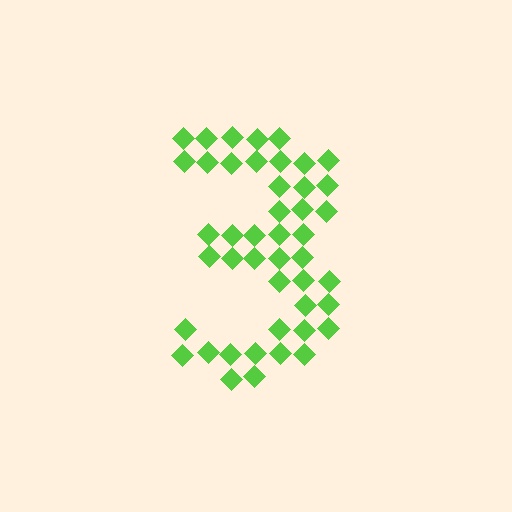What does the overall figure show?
The overall figure shows the digit 3.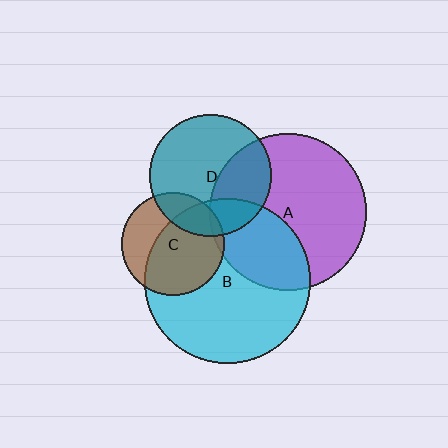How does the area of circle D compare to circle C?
Approximately 1.4 times.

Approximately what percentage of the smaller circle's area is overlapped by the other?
Approximately 25%.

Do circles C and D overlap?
Yes.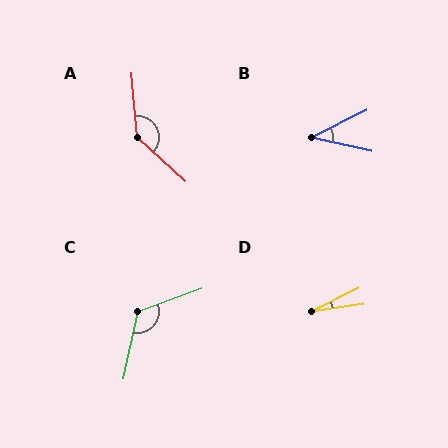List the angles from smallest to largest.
D (17°), B (38°), C (122°), A (138°).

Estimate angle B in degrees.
Approximately 38 degrees.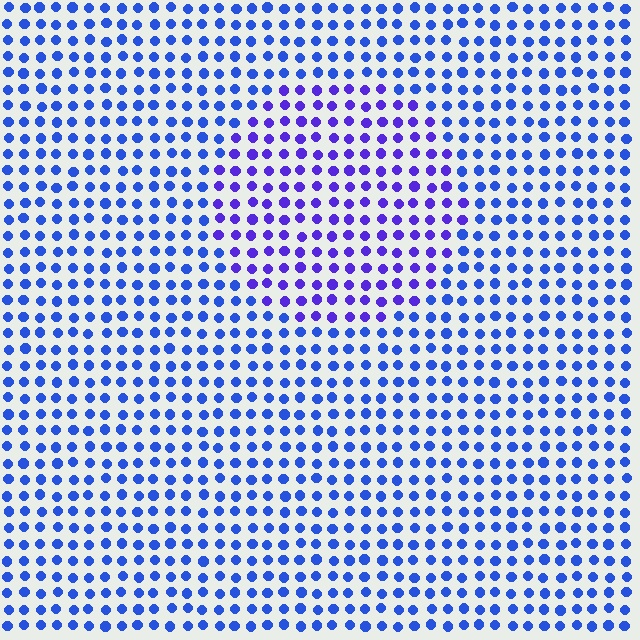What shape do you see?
I see a circle.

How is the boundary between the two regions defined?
The boundary is defined purely by a slight shift in hue (about 30 degrees). Spacing, size, and orientation are identical on both sides.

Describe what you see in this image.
The image is filled with small blue elements in a uniform arrangement. A circle-shaped region is visible where the elements are tinted to a slightly different hue, forming a subtle color boundary.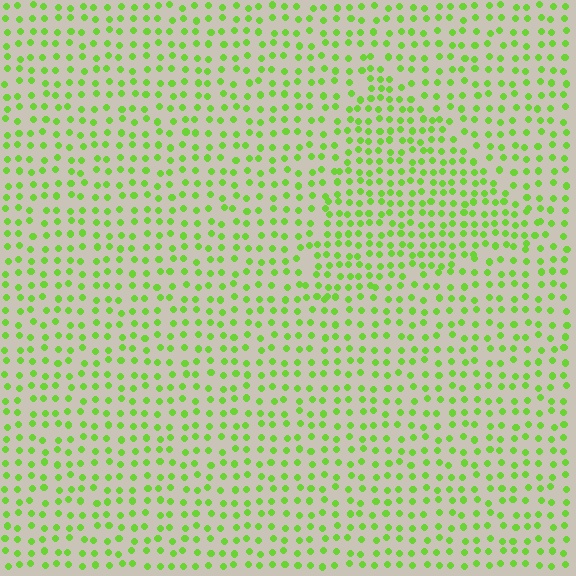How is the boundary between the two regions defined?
The boundary is defined by a change in element density (approximately 1.5x ratio). All elements are the same color, size, and shape.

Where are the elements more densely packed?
The elements are more densely packed inside the triangle boundary.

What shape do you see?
I see a triangle.